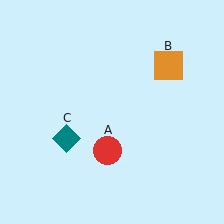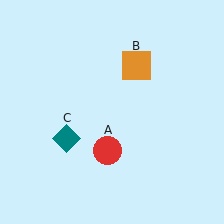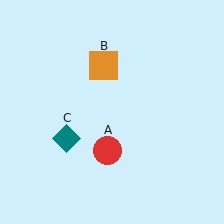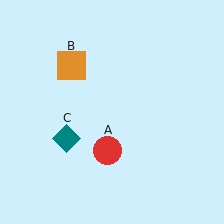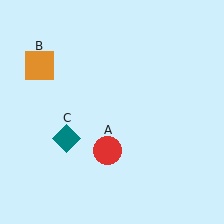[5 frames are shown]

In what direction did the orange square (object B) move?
The orange square (object B) moved left.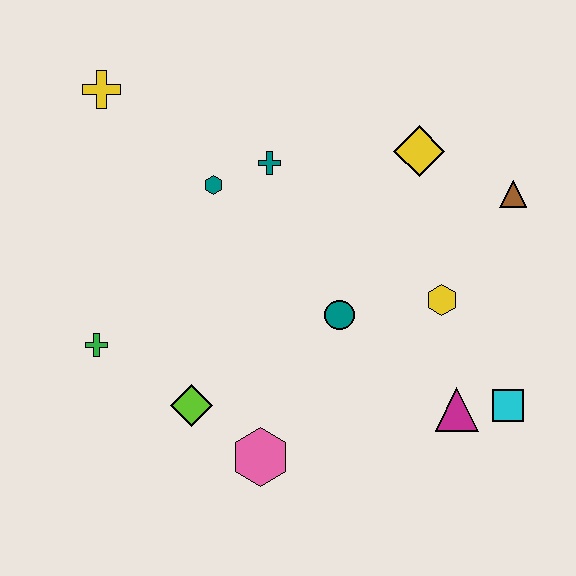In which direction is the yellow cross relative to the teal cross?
The yellow cross is to the left of the teal cross.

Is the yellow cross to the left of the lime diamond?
Yes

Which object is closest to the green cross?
The lime diamond is closest to the green cross.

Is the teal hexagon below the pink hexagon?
No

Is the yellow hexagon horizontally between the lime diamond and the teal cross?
No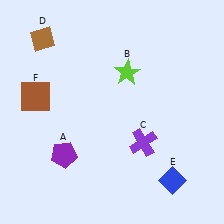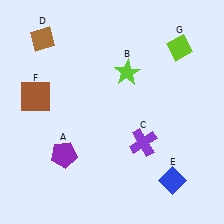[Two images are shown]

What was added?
A lime diamond (G) was added in Image 2.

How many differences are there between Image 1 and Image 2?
There is 1 difference between the two images.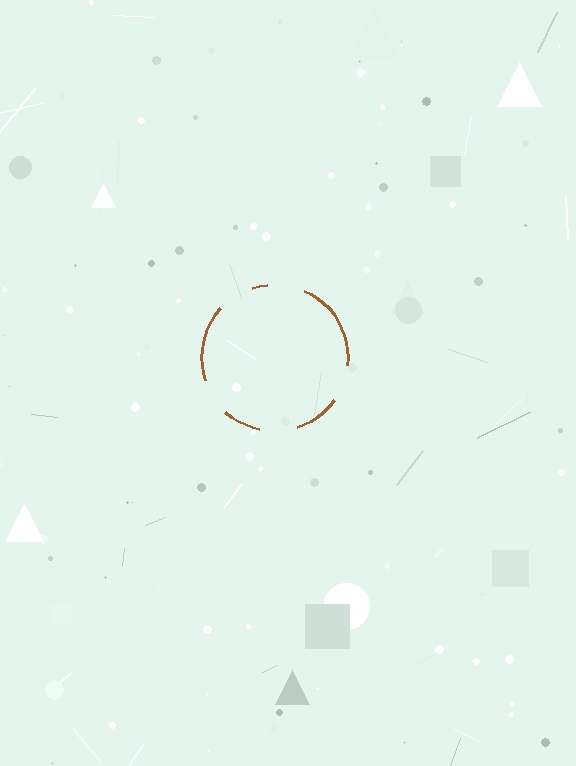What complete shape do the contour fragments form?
The contour fragments form a circle.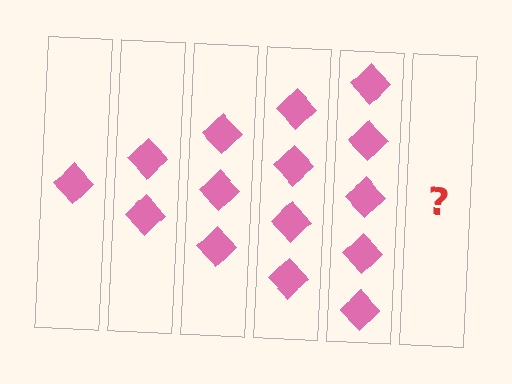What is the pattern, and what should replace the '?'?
The pattern is that each step adds one more diamond. The '?' should be 6 diamonds.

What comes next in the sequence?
The next element should be 6 diamonds.